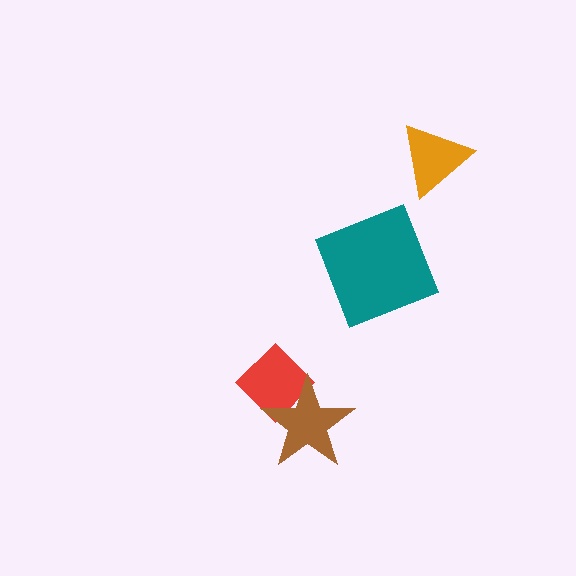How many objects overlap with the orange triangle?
0 objects overlap with the orange triangle.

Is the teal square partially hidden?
No, no other shape covers it.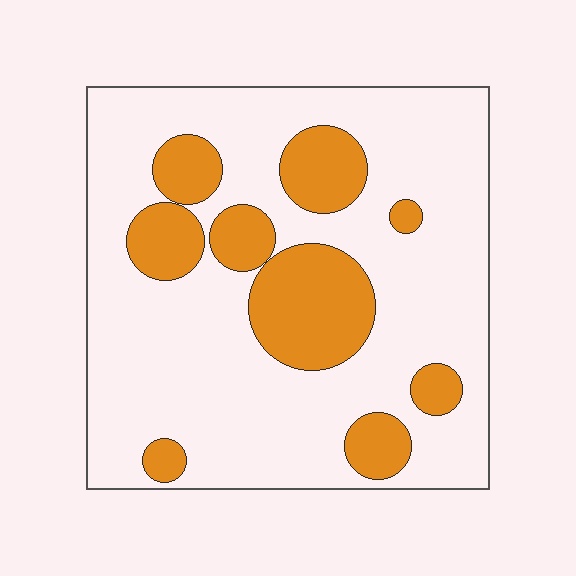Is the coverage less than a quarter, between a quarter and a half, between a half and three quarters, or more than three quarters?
Less than a quarter.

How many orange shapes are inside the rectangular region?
9.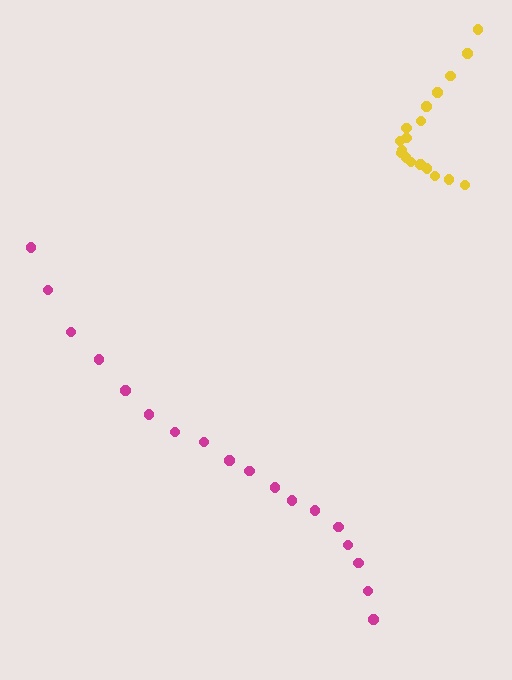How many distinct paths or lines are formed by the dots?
There are 2 distinct paths.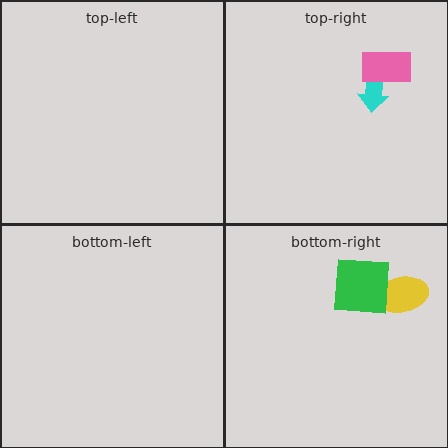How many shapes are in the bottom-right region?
2.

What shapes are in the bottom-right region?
The yellow ellipse, the green square.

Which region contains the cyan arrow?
The top-right region.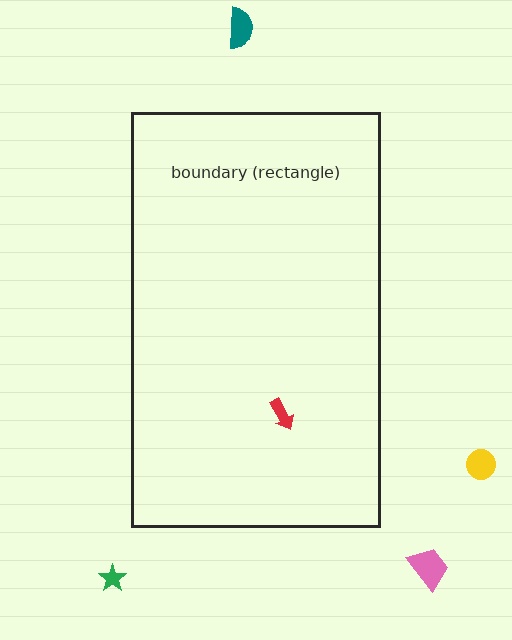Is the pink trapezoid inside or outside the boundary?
Outside.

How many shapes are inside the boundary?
1 inside, 4 outside.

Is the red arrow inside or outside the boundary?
Inside.